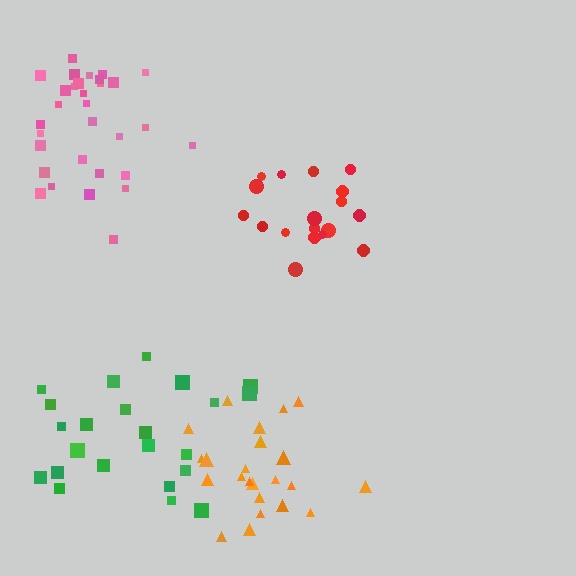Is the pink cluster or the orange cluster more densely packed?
Pink.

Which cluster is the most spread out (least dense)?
Green.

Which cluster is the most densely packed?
Pink.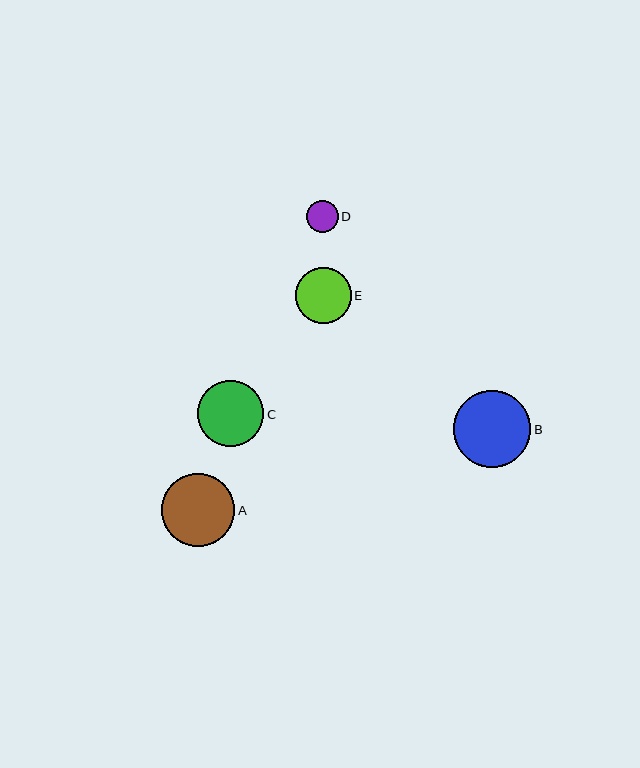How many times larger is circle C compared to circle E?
Circle C is approximately 1.2 times the size of circle E.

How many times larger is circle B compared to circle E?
Circle B is approximately 1.4 times the size of circle E.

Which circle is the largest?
Circle B is the largest with a size of approximately 77 pixels.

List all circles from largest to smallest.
From largest to smallest: B, A, C, E, D.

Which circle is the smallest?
Circle D is the smallest with a size of approximately 32 pixels.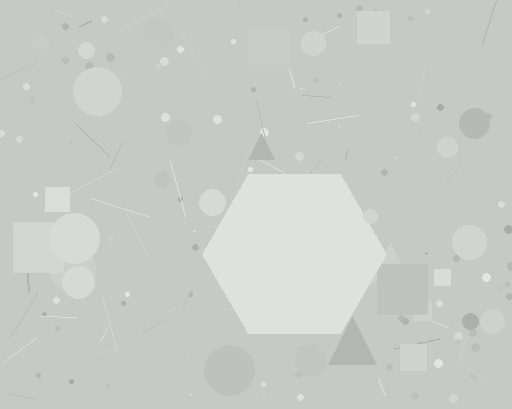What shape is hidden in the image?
A hexagon is hidden in the image.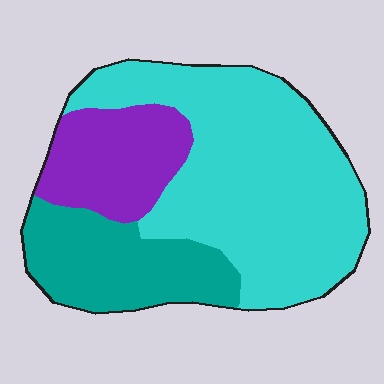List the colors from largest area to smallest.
From largest to smallest: cyan, teal, purple.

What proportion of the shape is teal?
Teal takes up about one quarter (1/4) of the shape.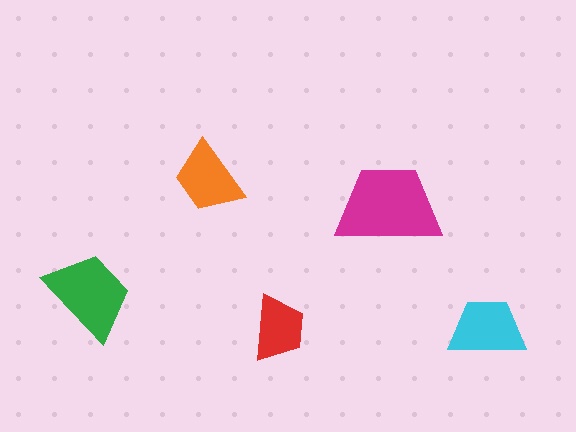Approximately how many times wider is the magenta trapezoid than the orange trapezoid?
About 1.5 times wider.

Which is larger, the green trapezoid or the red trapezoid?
The green one.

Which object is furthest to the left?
The green trapezoid is leftmost.